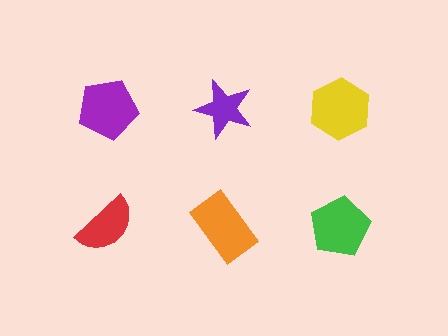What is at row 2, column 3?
A green pentagon.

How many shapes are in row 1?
3 shapes.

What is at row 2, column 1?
A red semicircle.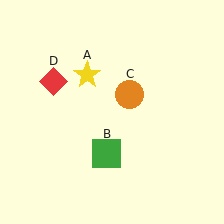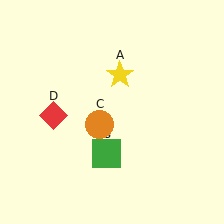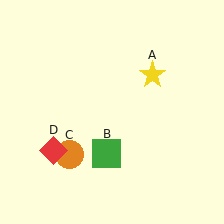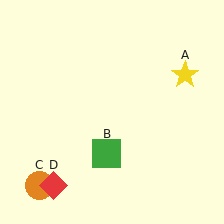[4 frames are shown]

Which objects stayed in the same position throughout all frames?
Green square (object B) remained stationary.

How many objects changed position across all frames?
3 objects changed position: yellow star (object A), orange circle (object C), red diamond (object D).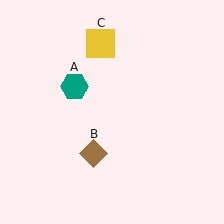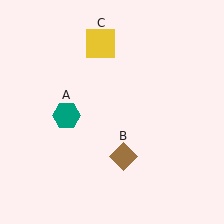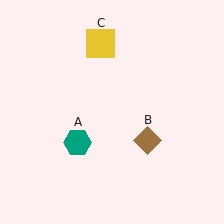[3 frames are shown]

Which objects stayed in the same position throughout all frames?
Yellow square (object C) remained stationary.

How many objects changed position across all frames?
2 objects changed position: teal hexagon (object A), brown diamond (object B).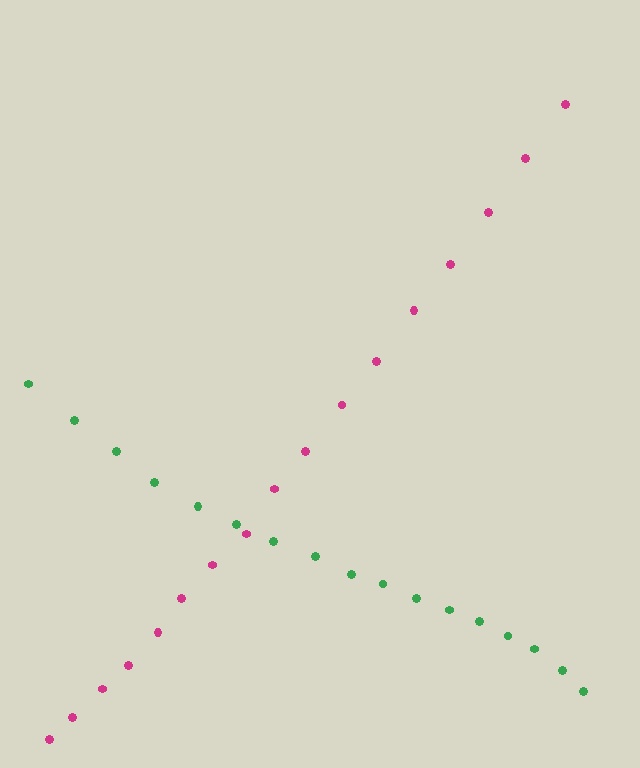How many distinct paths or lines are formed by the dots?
There are 2 distinct paths.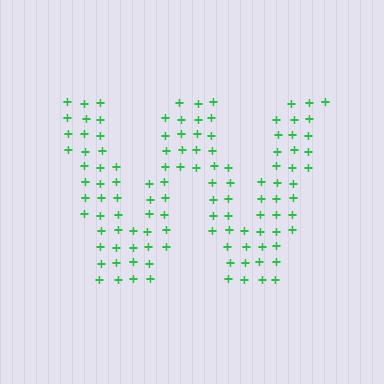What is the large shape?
The large shape is the letter W.